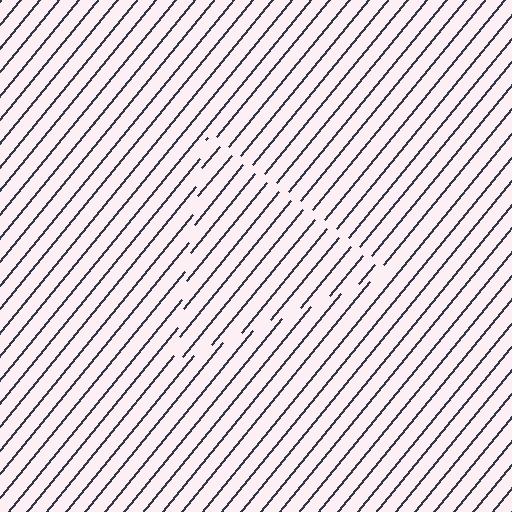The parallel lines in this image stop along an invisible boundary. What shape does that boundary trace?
An illusory triangle. The interior of the shape contains the same grating, shifted by half a period — the contour is defined by the phase discontinuity where line-ends from the inner and outer gratings abut.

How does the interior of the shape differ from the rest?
The interior of the shape contains the same grating, shifted by half a period — the contour is defined by the phase discontinuity where line-ends from the inner and outer gratings abut.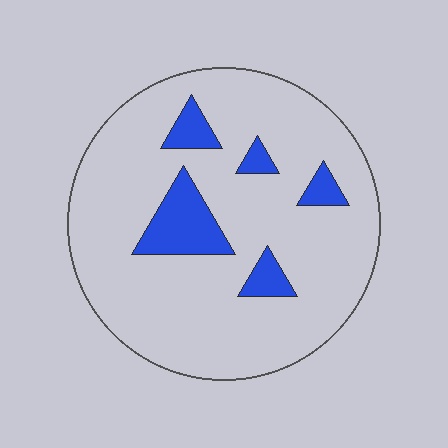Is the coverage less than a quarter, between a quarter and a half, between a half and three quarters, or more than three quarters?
Less than a quarter.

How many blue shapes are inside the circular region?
5.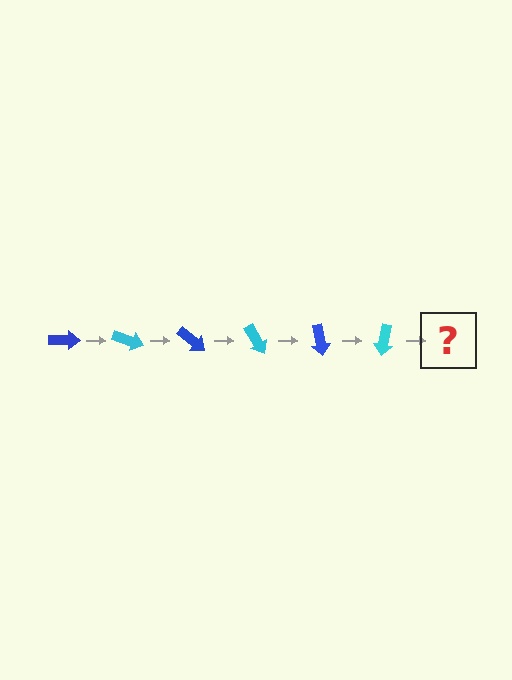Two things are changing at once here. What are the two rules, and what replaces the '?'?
The two rules are that it rotates 20 degrees each step and the color cycles through blue and cyan. The '?' should be a blue arrow, rotated 120 degrees from the start.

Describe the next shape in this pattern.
It should be a blue arrow, rotated 120 degrees from the start.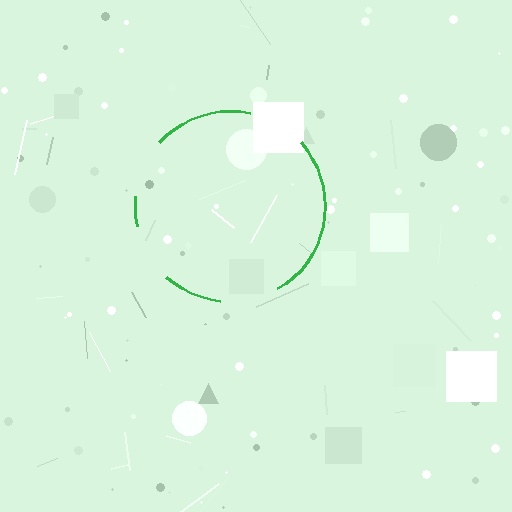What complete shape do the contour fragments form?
The contour fragments form a circle.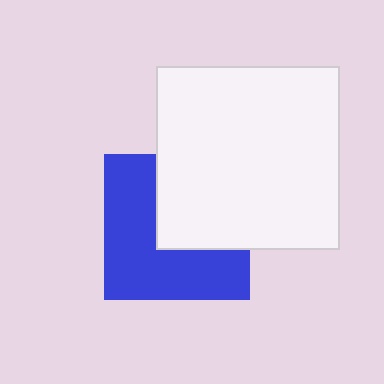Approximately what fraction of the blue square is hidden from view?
Roughly 42% of the blue square is hidden behind the white square.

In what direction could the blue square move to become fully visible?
The blue square could move toward the lower-left. That would shift it out from behind the white square entirely.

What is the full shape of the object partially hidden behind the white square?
The partially hidden object is a blue square.